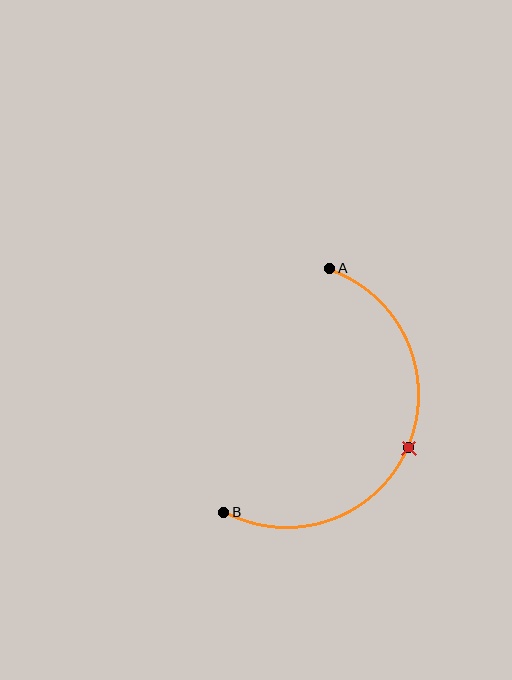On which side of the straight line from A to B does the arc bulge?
The arc bulges to the right of the straight line connecting A and B.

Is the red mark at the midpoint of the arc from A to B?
Yes. The red mark lies on the arc at equal arc-length from both A and B — it is the arc midpoint.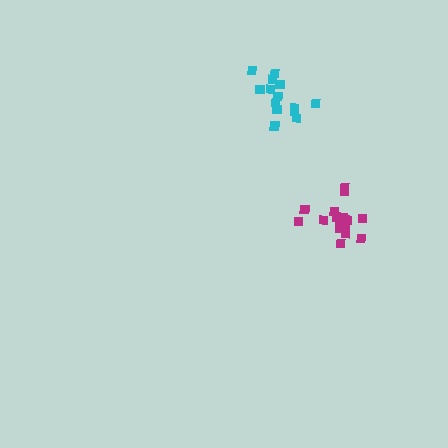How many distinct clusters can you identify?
There are 2 distinct clusters.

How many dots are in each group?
Group 1: 14 dots, Group 2: 17 dots (31 total).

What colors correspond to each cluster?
The clusters are colored: cyan, magenta.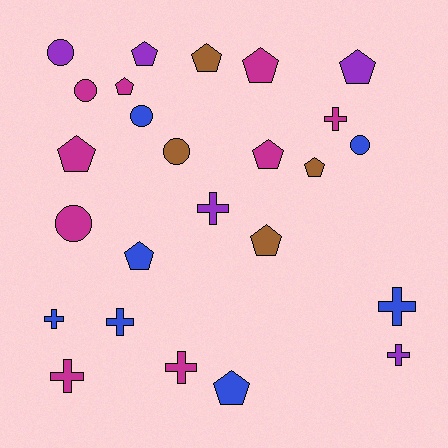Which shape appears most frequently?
Pentagon, with 11 objects.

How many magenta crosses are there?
There are 3 magenta crosses.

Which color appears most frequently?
Magenta, with 9 objects.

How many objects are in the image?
There are 25 objects.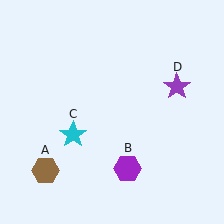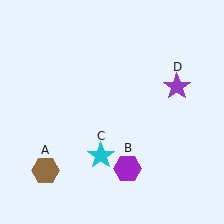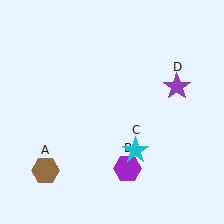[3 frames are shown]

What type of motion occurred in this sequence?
The cyan star (object C) rotated counterclockwise around the center of the scene.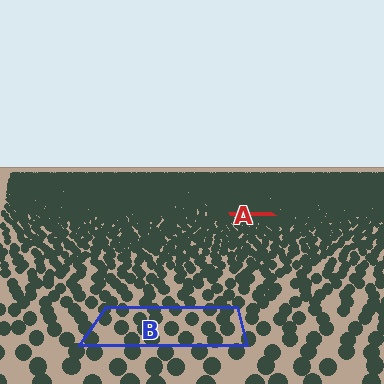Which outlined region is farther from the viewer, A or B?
Region A is farther from the viewer — the texture elements inside it appear smaller and more densely packed.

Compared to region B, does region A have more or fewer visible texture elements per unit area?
Region A has more texture elements per unit area — they are packed more densely because it is farther away.